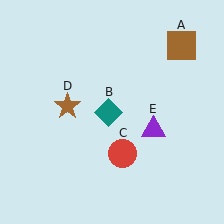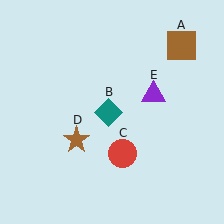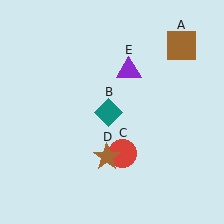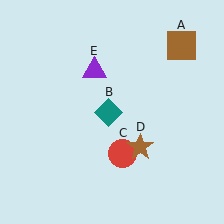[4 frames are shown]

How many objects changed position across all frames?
2 objects changed position: brown star (object D), purple triangle (object E).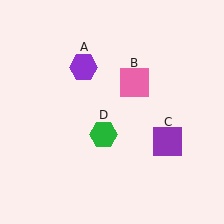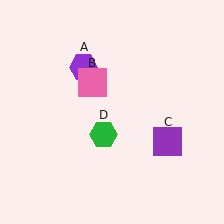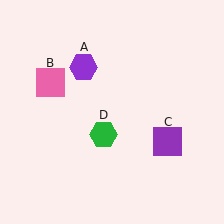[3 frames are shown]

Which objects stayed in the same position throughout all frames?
Purple hexagon (object A) and purple square (object C) and green hexagon (object D) remained stationary.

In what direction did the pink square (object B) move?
The pink square (object B) moved left.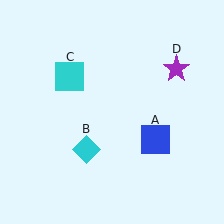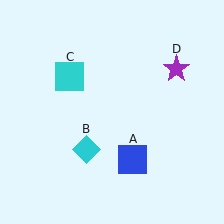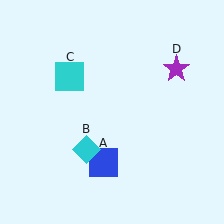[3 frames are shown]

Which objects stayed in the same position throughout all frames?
Cyan diamond (object B) and cyan square (object C) and purple star (object D) remained stationary.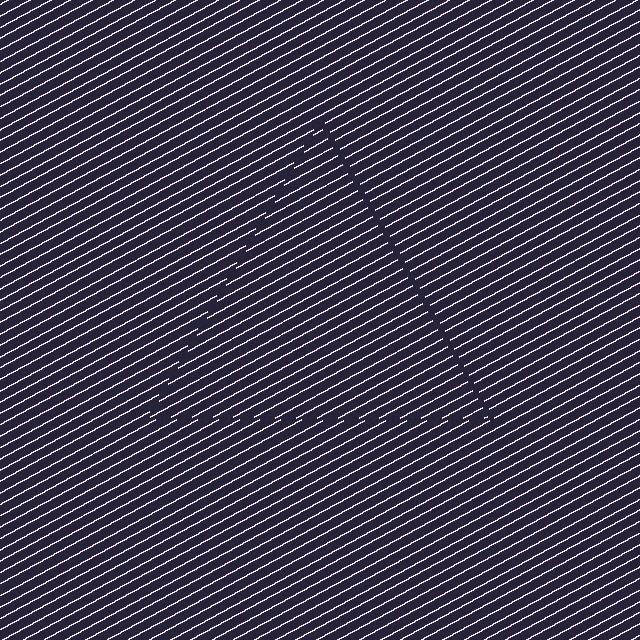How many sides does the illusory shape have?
3 sides — the line-ends trace a triangle.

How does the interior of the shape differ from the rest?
The interior of the shape contains the same grating, shifted by half a period — the contour is defined by the phase discontinuity where line-ends from the inner and outer gratings abut.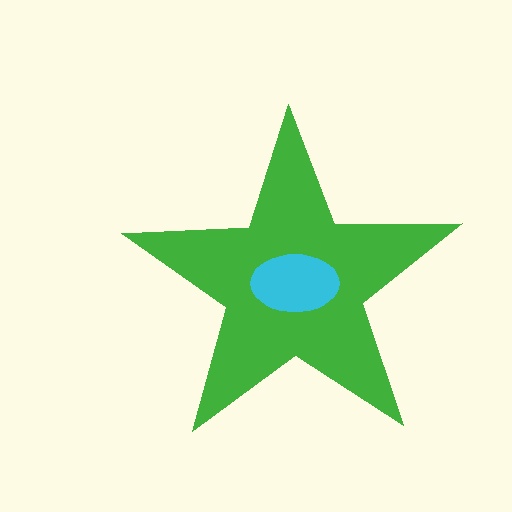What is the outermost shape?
The green star.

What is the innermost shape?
The cyan ellipse.